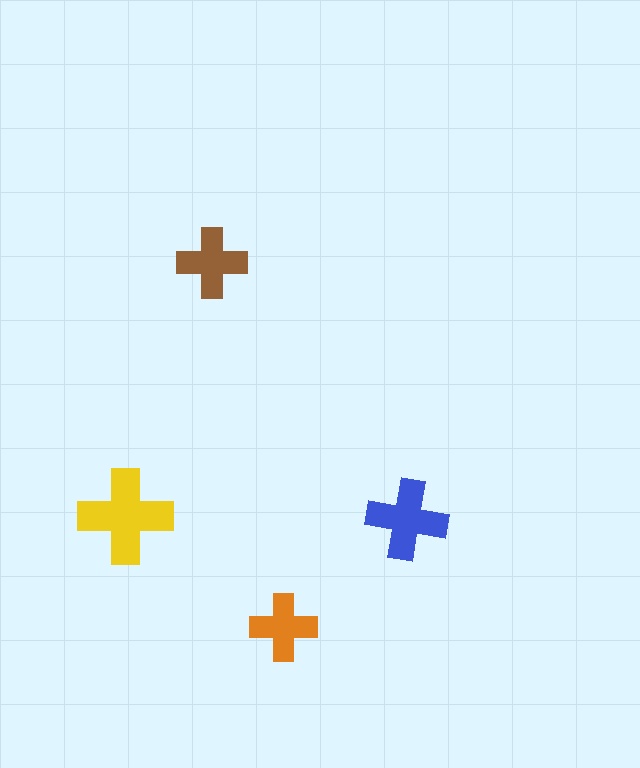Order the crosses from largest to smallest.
the yellow one, the blue one, the brown one, the orange one.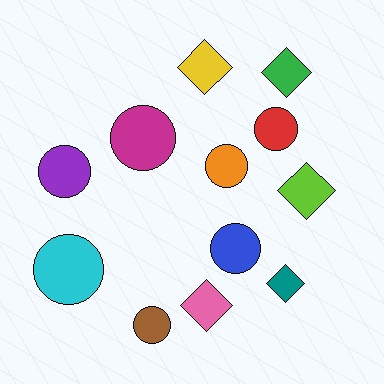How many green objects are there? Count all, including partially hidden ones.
There is 1 green object.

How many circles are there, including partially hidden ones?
There are 7 circles.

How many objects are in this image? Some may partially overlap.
There are 12 objects.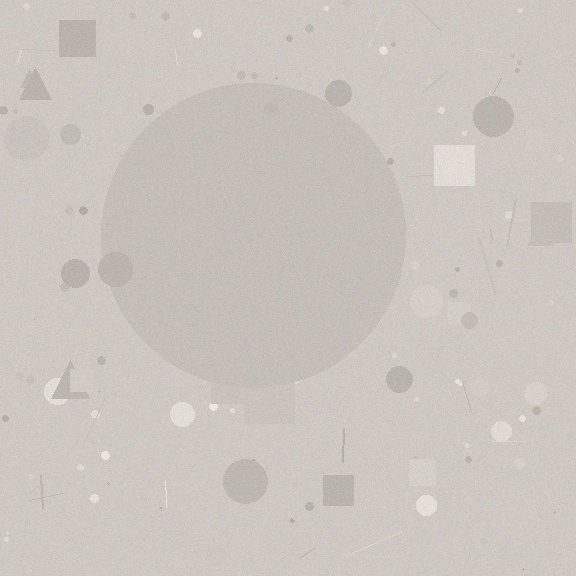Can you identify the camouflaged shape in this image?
The camouflaged shape is a circle.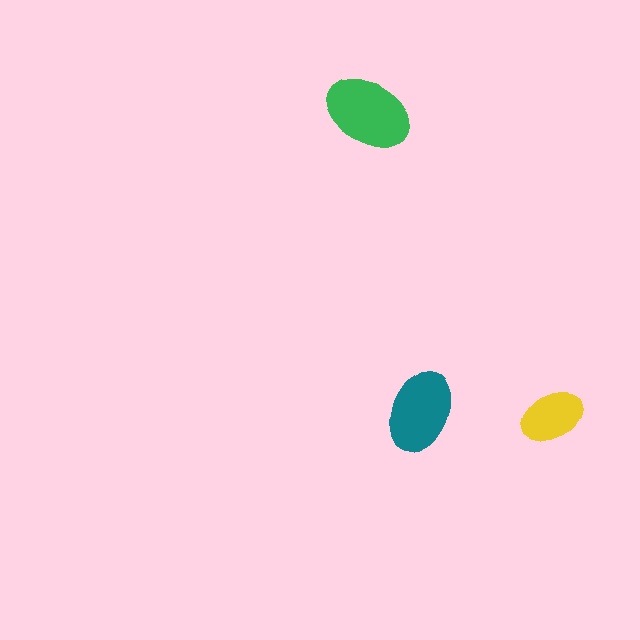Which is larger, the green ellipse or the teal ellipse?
The green one.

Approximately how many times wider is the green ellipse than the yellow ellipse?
About 1.5 times wider.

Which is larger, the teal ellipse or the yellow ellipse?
The teal one.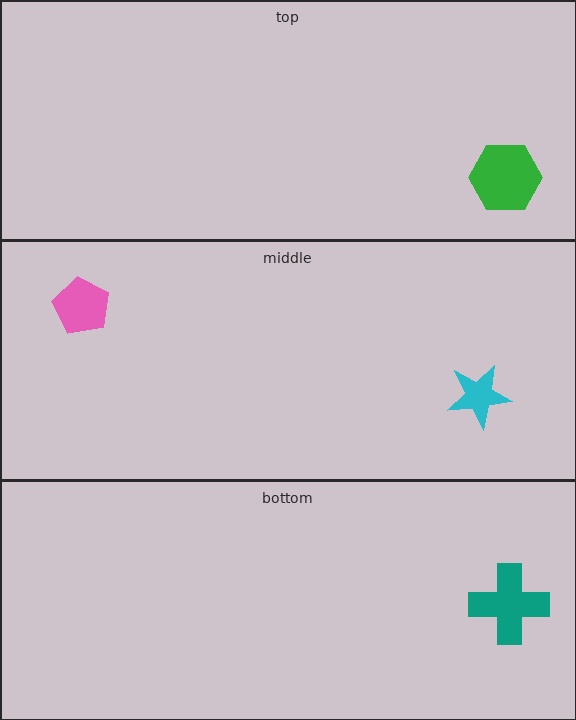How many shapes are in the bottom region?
1.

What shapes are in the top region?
The green hexagon.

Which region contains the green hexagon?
The top region.